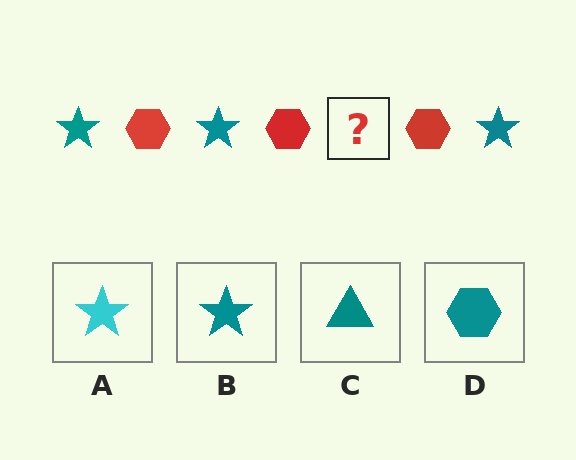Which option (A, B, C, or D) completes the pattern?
B.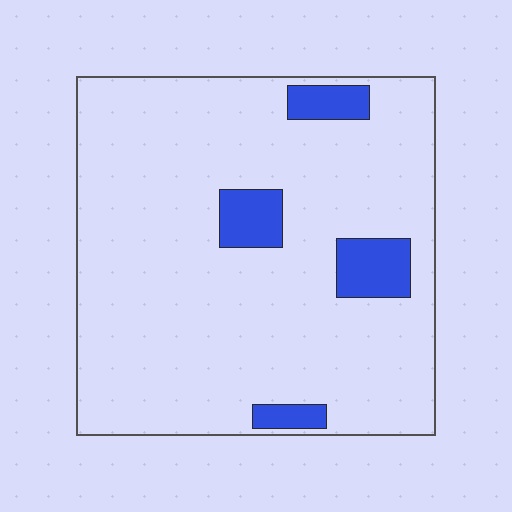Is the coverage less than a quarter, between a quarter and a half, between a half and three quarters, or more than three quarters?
Less than a quarter.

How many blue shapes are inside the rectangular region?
4.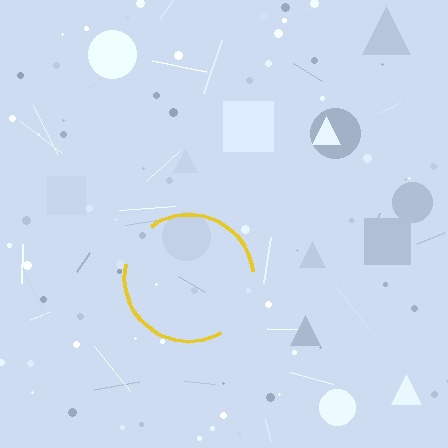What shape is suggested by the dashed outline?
The dashed outline suggests a circle.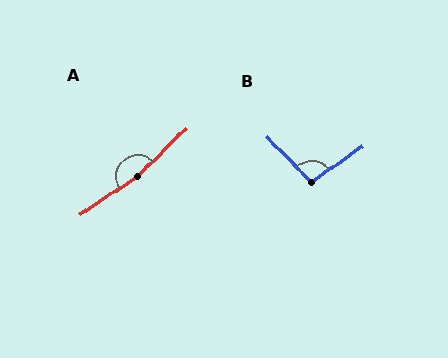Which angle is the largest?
A, at approximately 169 degrees.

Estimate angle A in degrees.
Approximately 169 degrees.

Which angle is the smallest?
B, at approximately 100 degrees.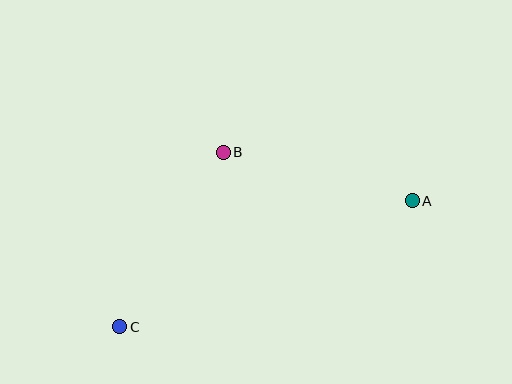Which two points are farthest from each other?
Points A and C are farthest from each other.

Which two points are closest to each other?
Points A and B are closest to each other.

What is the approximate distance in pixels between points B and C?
The distance between B and C is approximately 203 pixels.